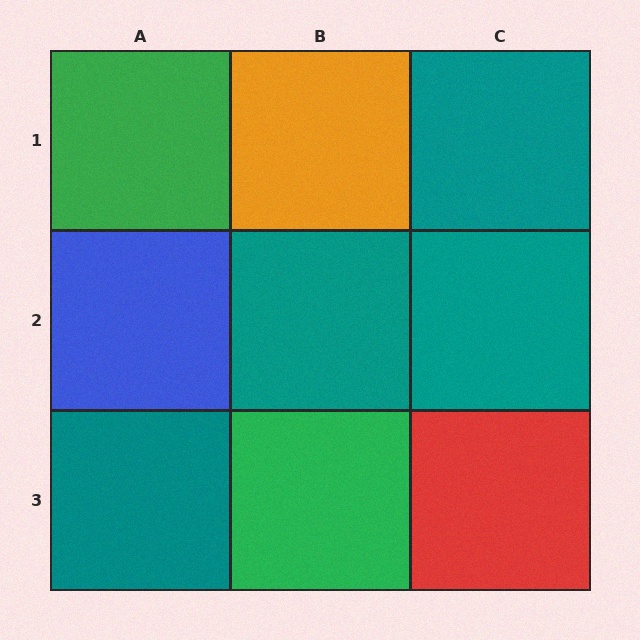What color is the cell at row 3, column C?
Red.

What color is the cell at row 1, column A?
Green.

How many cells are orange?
1 cell is orange.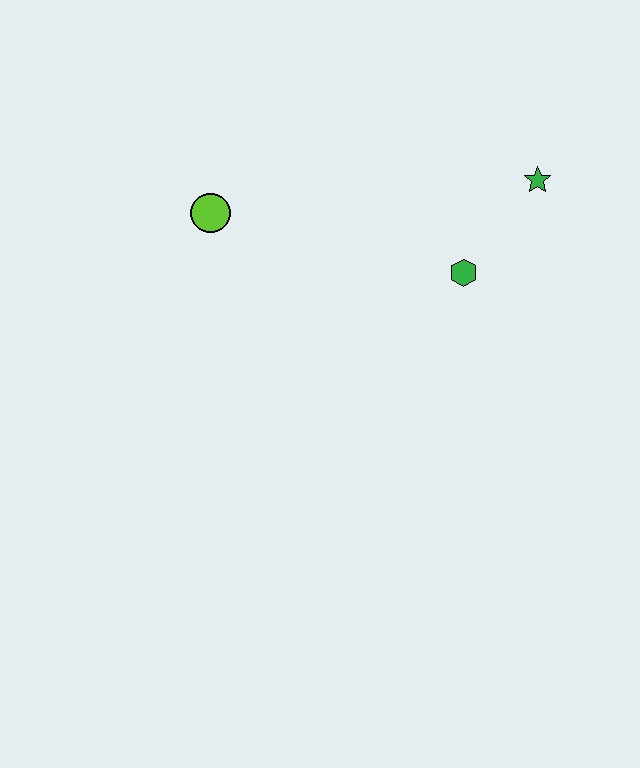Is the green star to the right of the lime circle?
Yes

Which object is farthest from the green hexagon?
The lime circle is farthest from the green hexagon.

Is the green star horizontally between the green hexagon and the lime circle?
No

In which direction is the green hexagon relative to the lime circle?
The green hexagon is to the right of the lime circle.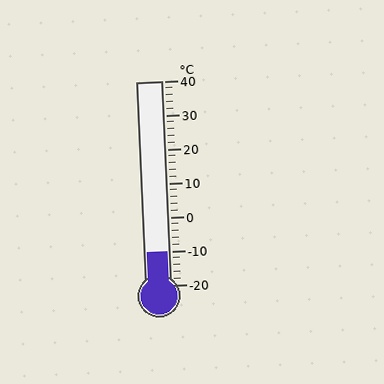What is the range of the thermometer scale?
The thermometer scale ranges from -20°C to 40°C.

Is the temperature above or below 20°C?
The temperature is below 20°C.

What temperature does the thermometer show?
The thermometer shows approximately -10°C.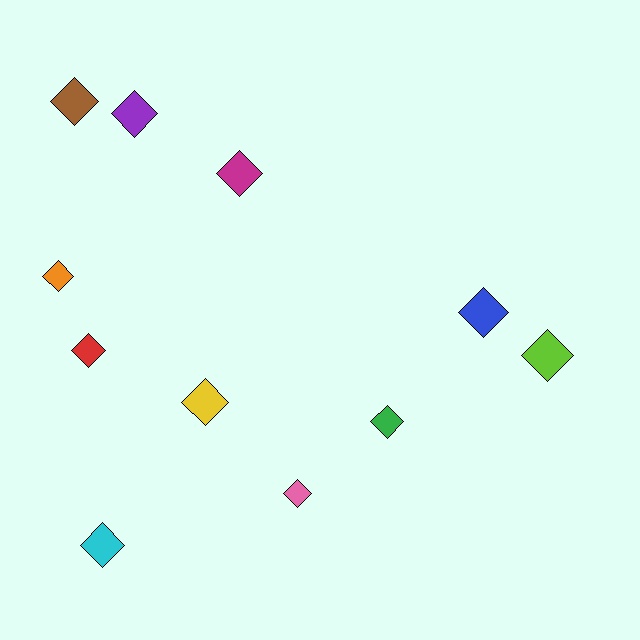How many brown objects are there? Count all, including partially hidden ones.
There is 1 brown object.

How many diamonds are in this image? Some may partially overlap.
There are 11 diamonds.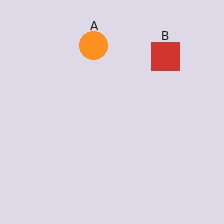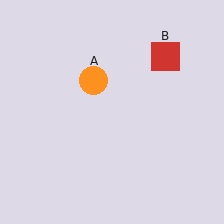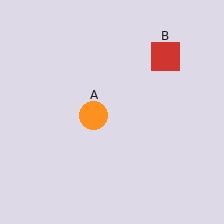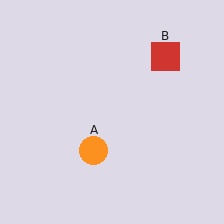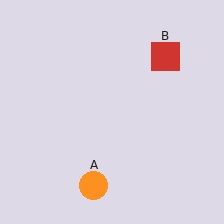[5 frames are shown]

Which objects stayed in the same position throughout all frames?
Red square (object B) remained stationary.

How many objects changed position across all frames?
1 object changed position: orange circle (object A).